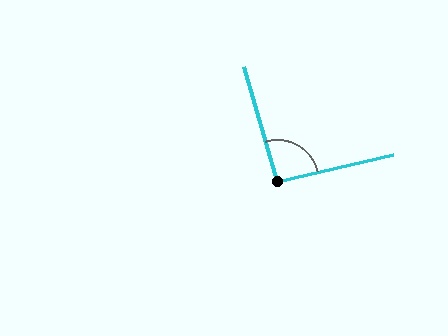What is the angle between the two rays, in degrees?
Approximately 93 degrees.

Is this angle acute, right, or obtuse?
It is approximately a right angle.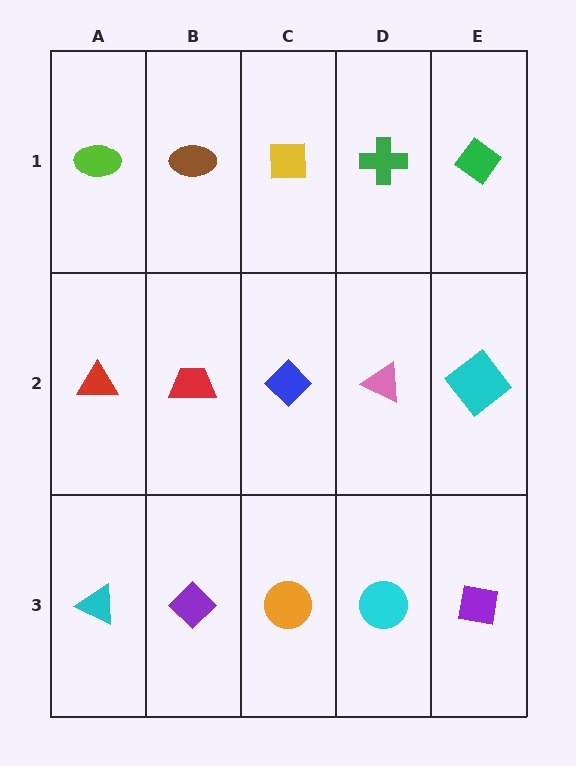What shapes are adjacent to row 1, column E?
A cyan diamond (row 2, column E), a green cross (row 1, column D).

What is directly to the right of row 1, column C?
A green cross.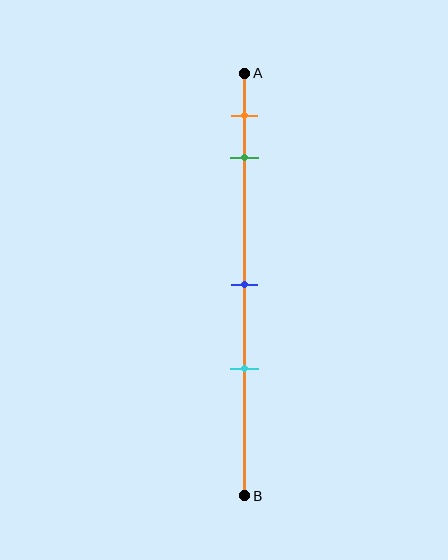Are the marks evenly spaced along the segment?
No, the marks are not evenly spaced.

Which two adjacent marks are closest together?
The orange and green marks are the closest adjacent pair.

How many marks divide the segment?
There are 4 marks dividing the segment.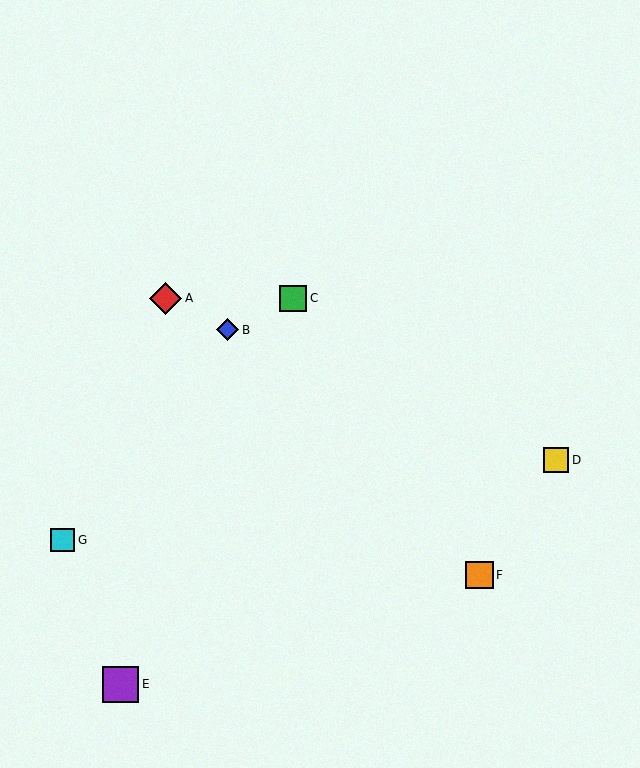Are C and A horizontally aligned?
Yes, both are at y≈298.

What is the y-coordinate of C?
Object C is at y≈298.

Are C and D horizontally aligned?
No, C is at y≈298 and D is at y≈460.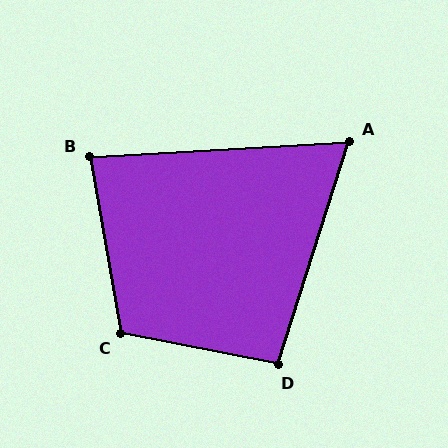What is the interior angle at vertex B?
Approximately 83 degrees (acute).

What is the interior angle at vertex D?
Approximately 97 degrees (obtuse).